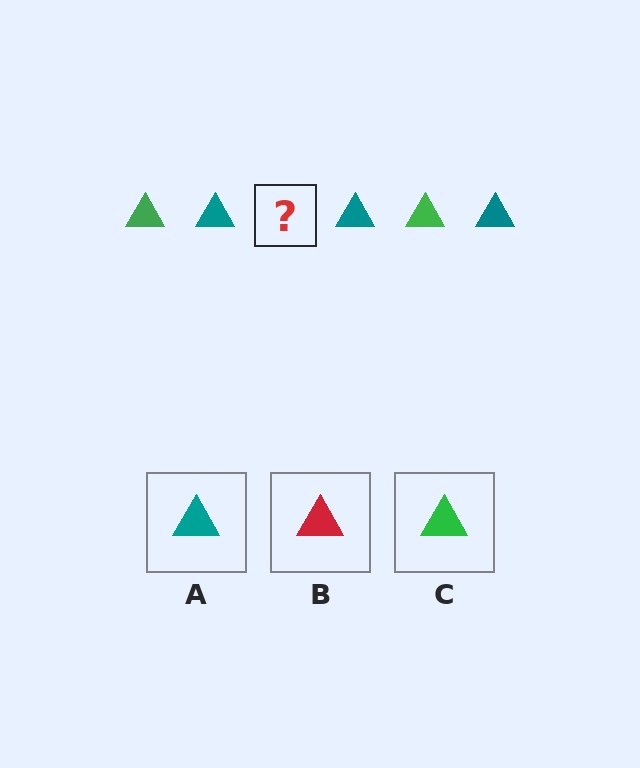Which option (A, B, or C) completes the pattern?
C.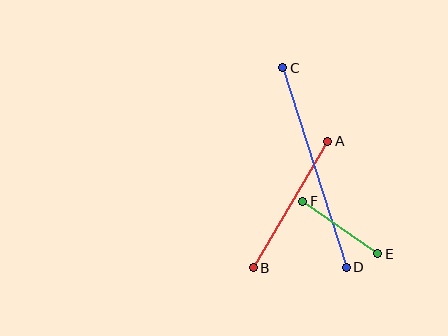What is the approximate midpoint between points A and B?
The midpoint is at approximately (291, 204) pixels.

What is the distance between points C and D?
The distance is approximately 209 pixels.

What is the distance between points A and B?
The distance is approximately 147 pixels.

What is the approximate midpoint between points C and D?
The midpoint is at approximately (315, 168) pixels.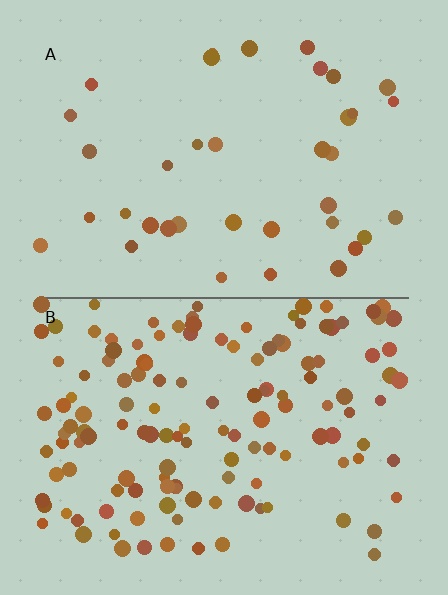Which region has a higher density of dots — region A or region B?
B (the bottom).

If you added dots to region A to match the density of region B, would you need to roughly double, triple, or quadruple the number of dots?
Approximately quadruple.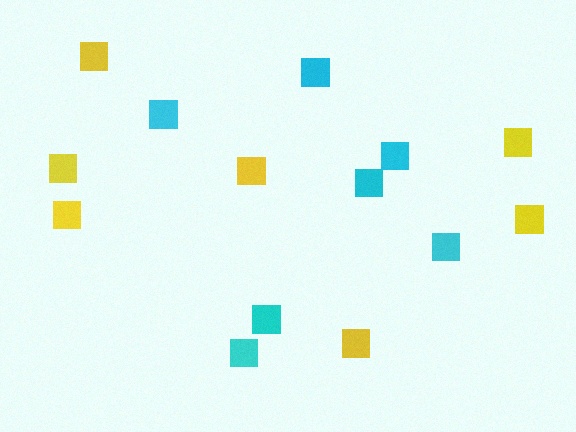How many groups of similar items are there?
There are 2 groups: one group of yellow squares (7) and one group of cyan squares (7).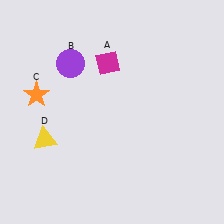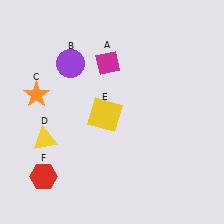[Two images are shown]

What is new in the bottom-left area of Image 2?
A red hexagon (F) was added in the bottom-left area of Image 2.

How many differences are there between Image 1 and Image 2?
There are 2 differences between the two images.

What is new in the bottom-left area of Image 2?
A yellow square (E) was added in the bottom-left area of Image 2.